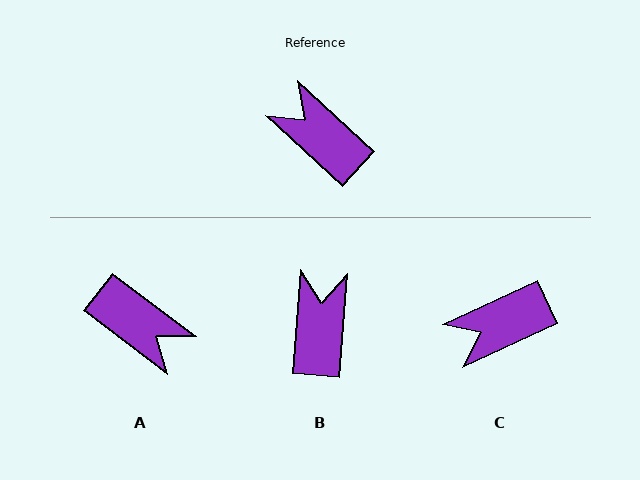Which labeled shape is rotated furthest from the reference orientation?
A, about 175 degrees away.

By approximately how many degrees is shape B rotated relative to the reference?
Approximately 52 degrees clockwise.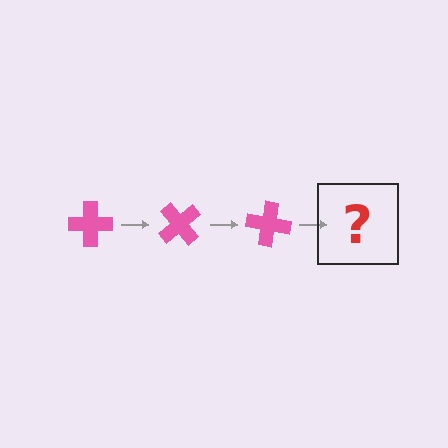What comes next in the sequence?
The next element should be a pink cross rotated 150 degrees.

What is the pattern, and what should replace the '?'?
The pattern is that the cross rotates 50 degrees each step. The '?' should be a pink cross rotated 150 degrees.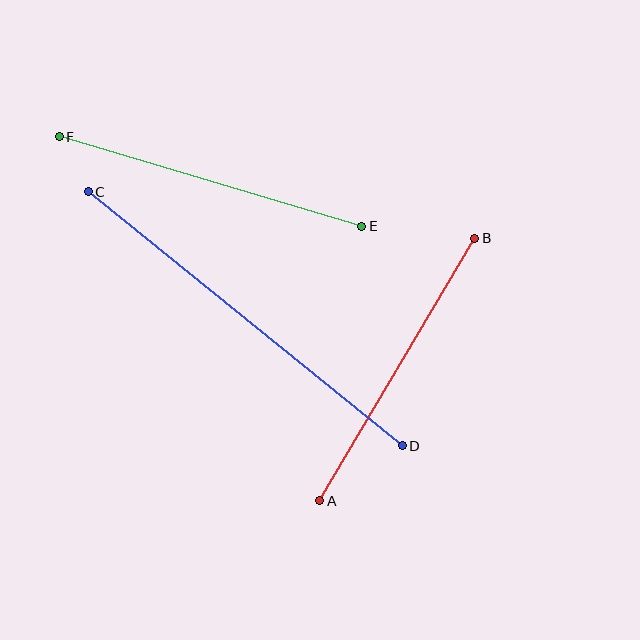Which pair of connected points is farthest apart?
Points C and D are farthest apart.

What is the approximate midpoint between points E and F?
The midpoint is at approximately (210, 182) pixels.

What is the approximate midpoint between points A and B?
The midpoint is at approximately (397, 370) pixels.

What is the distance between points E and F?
The distance is approximately 315 pixels.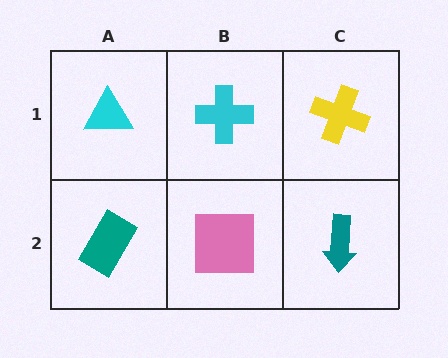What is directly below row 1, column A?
A teal rectangle.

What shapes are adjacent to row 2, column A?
A cyan triangle (row 1, column A), a pink square (row 2, column B).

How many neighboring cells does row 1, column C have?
2.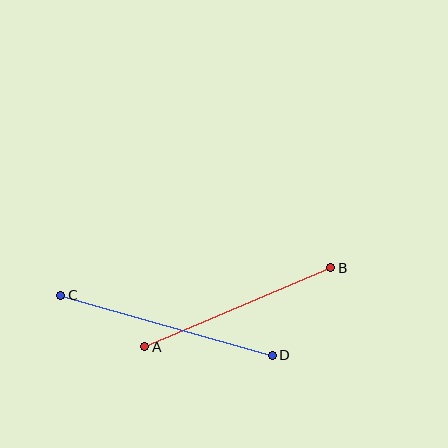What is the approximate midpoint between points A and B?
The midpoint is at approximately (238, 307) pixels.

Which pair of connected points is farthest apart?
Points C and D are farthest apart.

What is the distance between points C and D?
The distance is approximately 220 pixels.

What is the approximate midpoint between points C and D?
The midpoint is at approximately (166, 325) pixels.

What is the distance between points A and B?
The distance is approximately 202 pixels.